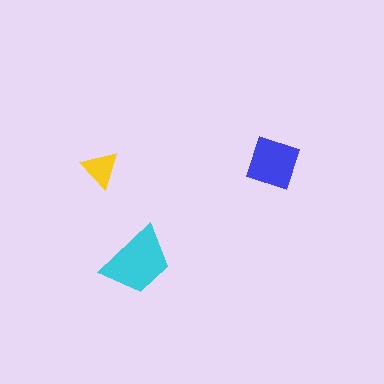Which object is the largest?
The cyan trapezoid.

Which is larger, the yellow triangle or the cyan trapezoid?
The cyan trapezoid.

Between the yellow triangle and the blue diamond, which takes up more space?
The blue diamond.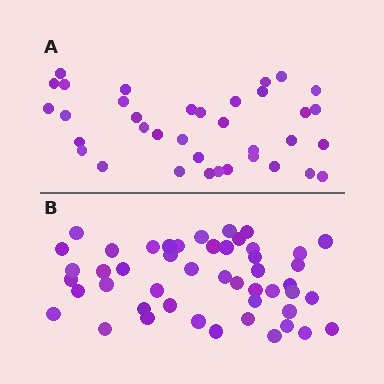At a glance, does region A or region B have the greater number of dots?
Region B (the bottom region) has more dots.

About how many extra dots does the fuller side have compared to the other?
Region B has roughly 12 or so more dots than region A.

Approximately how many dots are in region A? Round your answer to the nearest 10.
About 40 dots. (The exact count is 36, which rounds to 40.)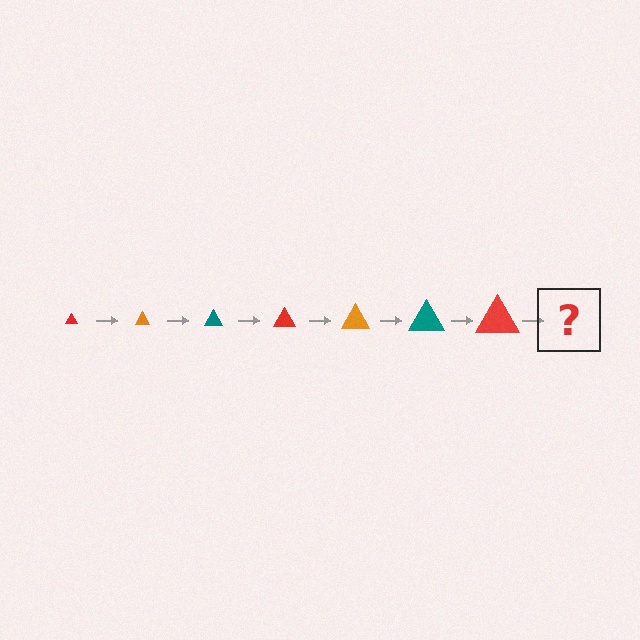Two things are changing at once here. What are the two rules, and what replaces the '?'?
The two rules are that the triangle grows larger each step and the color cycles through red, orange, and teal. The '?' should be an orange triangle, larger than the previous one.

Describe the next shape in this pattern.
It should be an orange triangle, larger than the previous one.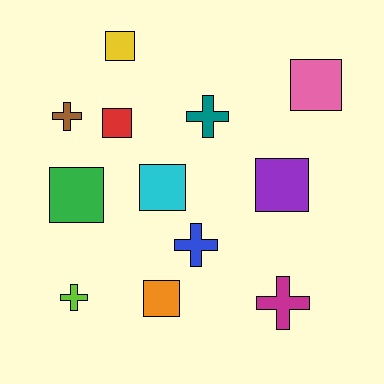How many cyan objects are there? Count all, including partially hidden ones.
There is 1 cyan object.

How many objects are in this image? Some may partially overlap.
There are 12 objects.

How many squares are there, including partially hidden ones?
There are 7 squares.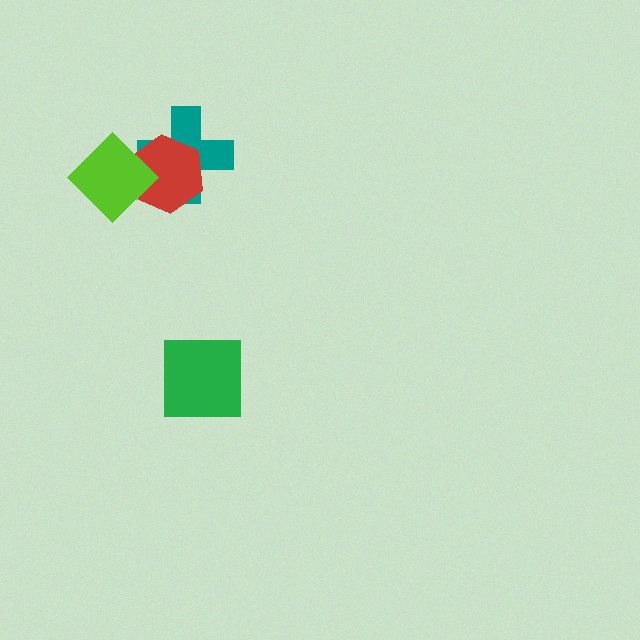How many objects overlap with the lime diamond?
2 objects overlap with the lime diamond.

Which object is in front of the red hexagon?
The lime diamond is in front of the red hexagon.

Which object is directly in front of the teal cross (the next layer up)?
The red hexagon is directly in front of the teal cross.